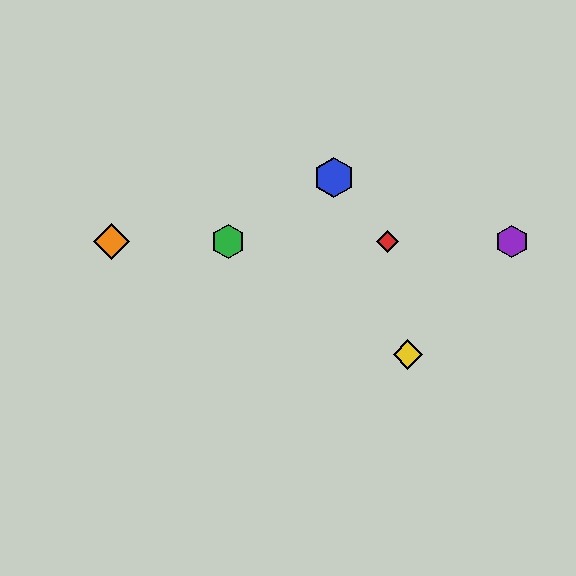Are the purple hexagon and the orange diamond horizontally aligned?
Yes, both are at y≈242.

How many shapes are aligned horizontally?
4 shapes (the red diamond, the green hexagon, the purple hexagon, the orange diamond) are aligned horizontally.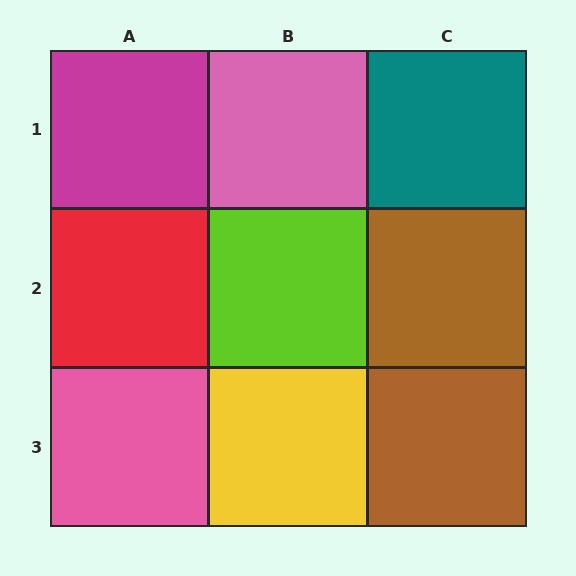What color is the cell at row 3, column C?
Brown.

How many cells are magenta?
1 cell is magenta.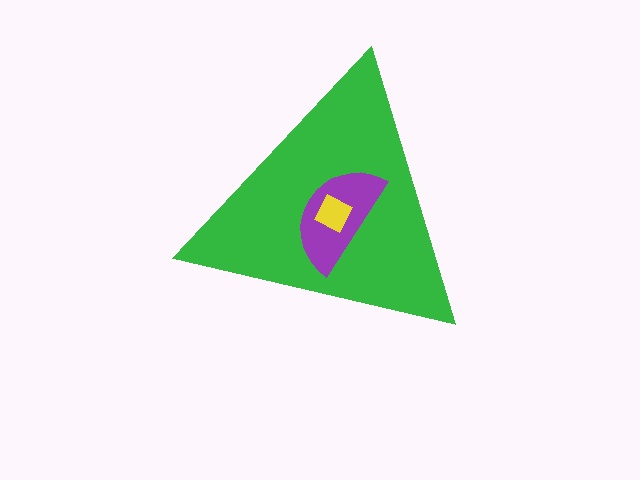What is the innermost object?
The yellow square.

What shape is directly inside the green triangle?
The purple semicircle.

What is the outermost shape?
The green triangle.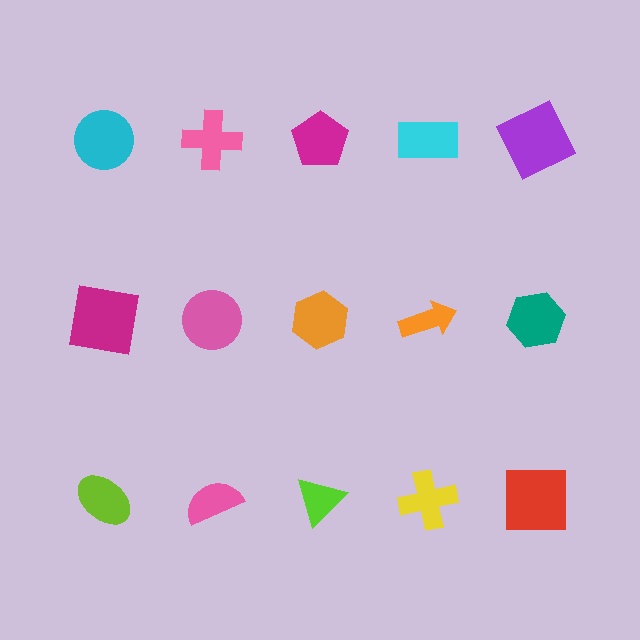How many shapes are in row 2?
5 shapes.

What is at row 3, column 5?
A red square.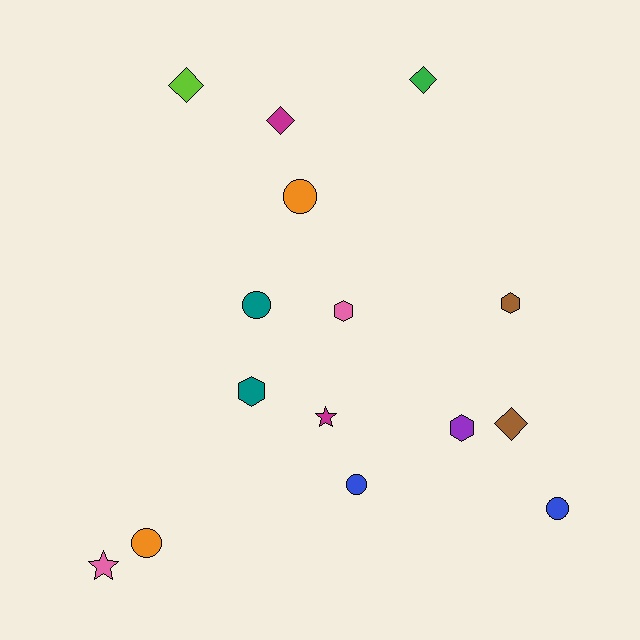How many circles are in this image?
There are 5 circles.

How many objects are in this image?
There are 15 objects.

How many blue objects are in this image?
There are 2 blue objects.